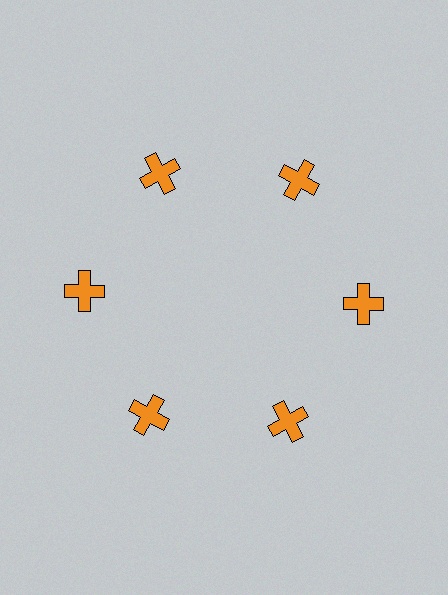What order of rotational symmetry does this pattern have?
This pattern has 6-fold rotational symmetry.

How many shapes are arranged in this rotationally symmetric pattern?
There are 6 shapes, arranged in 6 groups of 1.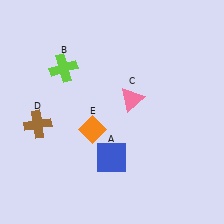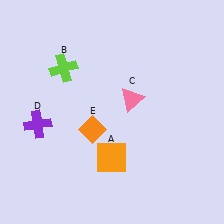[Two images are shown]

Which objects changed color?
A changed from blue to orange. D changed from brown to purple.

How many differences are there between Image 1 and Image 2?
There are 2 differences between the two images.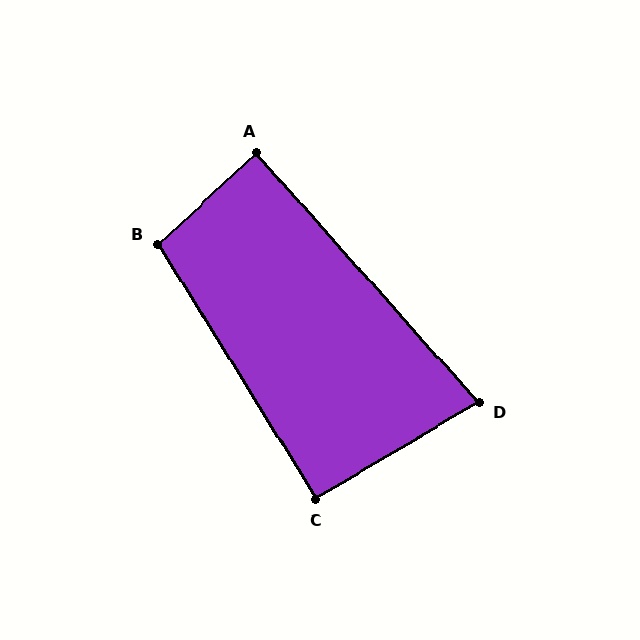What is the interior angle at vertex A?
Approximately 89 degrees (approximately right).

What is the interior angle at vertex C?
Approximately 91 degrees (approximately right).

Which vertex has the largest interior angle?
B, at approximately 101 degrees.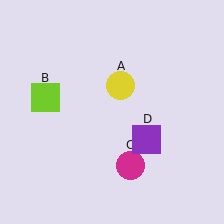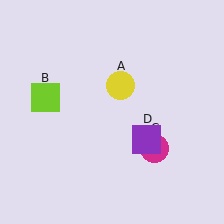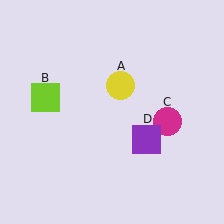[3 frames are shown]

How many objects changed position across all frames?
1 object changed position: magenta circle (object C).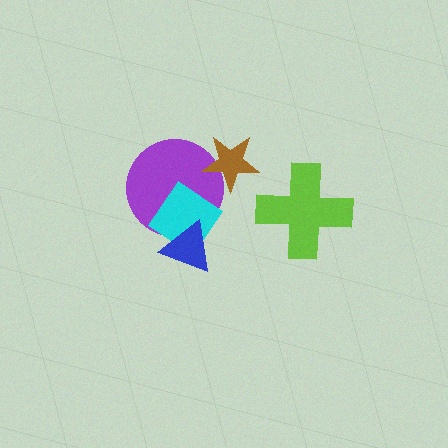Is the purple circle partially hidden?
Yes, it is partially covered by another shape.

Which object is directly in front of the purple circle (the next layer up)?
The cyan diamond is directly in front of the purple circle.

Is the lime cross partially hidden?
No, no other shape covers it.